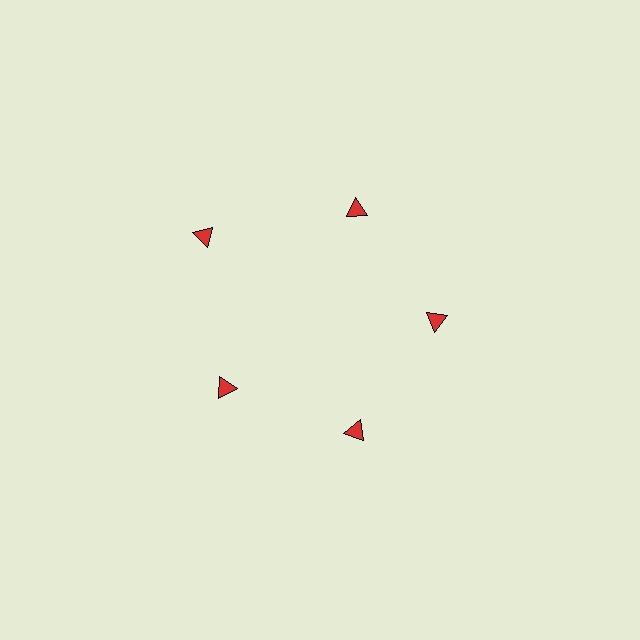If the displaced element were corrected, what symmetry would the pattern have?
It would have 5-fold rotational symmetry — the pattern would map onto itself every 72 degrees.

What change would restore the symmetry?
The symmetry would be restored by moving it inward, back onto the ring so that all 5 triangles sit at equal angles and equal distance from the center.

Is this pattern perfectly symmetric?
No. The 5 red triangles are arranged in a ring, but one element near the 10 o'clock position is pushed outward from the center, breaking the 5-fold rotational symmetry.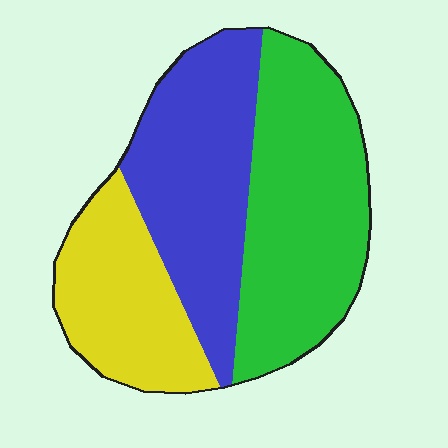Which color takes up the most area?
Green, at roughly 40%.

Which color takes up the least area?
Yellow, at roughly 25%.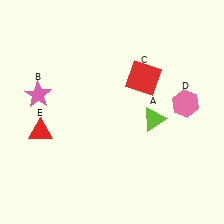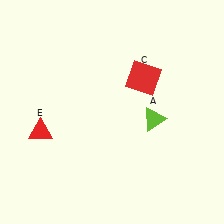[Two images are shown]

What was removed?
The pink hexagon (D), the pink star (B) were removed in Image 2.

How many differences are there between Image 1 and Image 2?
There are 2 differences between the two images.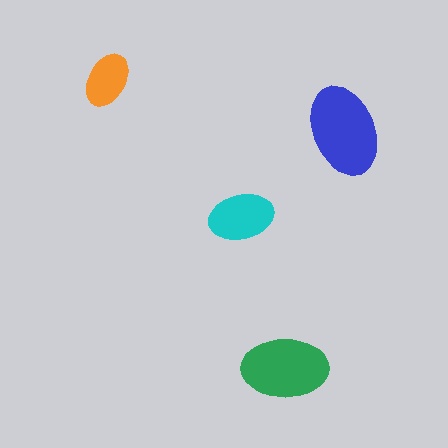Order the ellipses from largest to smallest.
the blue one, the green one, the cyan one, the orange one.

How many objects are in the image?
There are 4 objects in the image.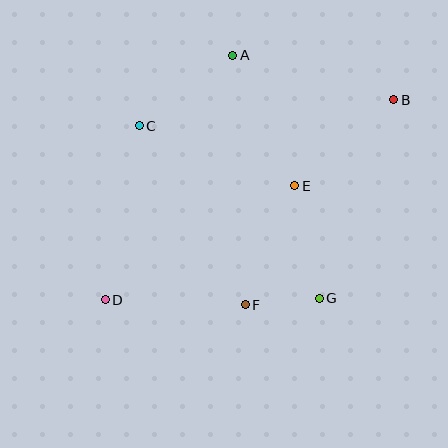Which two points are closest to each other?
Points F and G are closest to each other.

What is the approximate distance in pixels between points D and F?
The distance between D and F is approximately 140 pixels.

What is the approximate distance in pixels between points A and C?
The distance between A and C is approximately 117 pixels.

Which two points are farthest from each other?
Points B and D are farthest from each other.